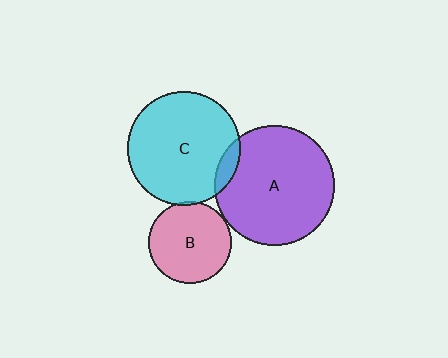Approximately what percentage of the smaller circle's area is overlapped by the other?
Approximately 5%.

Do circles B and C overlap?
Yes.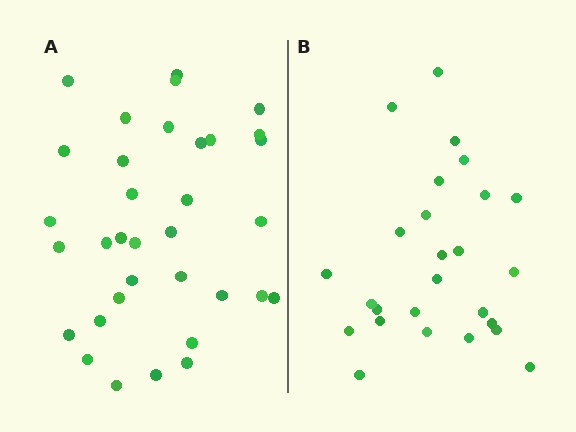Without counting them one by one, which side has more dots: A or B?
Region A (the left region) has more dots.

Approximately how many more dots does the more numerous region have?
Region A has roughly 8 or so more dots than region B.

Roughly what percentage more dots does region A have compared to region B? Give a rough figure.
About 30% more.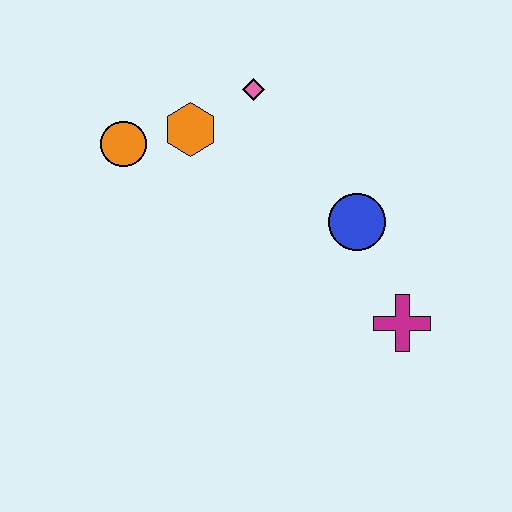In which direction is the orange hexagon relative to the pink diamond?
The orange hexagon is to the left of the pink diamond.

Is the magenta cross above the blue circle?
No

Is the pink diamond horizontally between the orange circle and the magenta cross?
Yes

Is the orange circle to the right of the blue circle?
No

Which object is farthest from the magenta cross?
The orange circle is farthest from the magenta cross.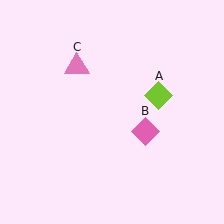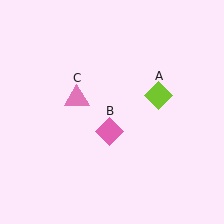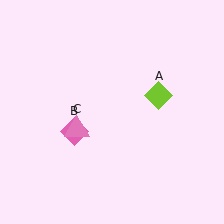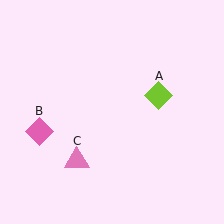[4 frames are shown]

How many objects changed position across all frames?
2 objects changed position: pink diamond (object B), pink triangle (object C).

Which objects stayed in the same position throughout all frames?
Lime diamond (object A) remained stationary.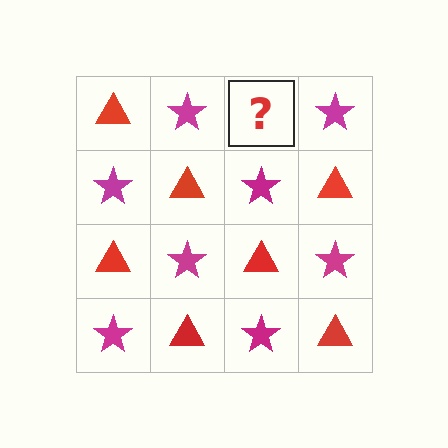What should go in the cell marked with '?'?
The missing cell should contain a red triangle.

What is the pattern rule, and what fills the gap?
The rule is that it alternates red triangle and magenta star in a checkerboard pattern. The gap should be filled with a red triangle.